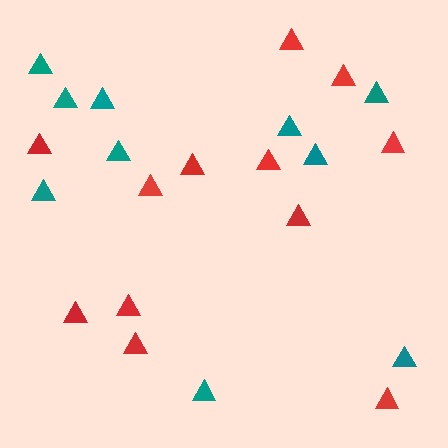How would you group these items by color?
There are 2 groups: one group of red triangles (12) and one group of teal triangles (10).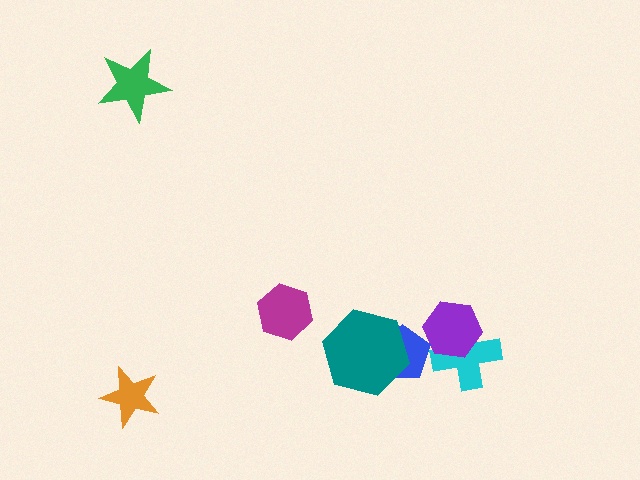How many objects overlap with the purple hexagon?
1 object overlaps with the purple hexagon.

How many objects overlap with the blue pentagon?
1 object overlaps with the blue pentagon.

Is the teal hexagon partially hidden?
No, no other shape covers it.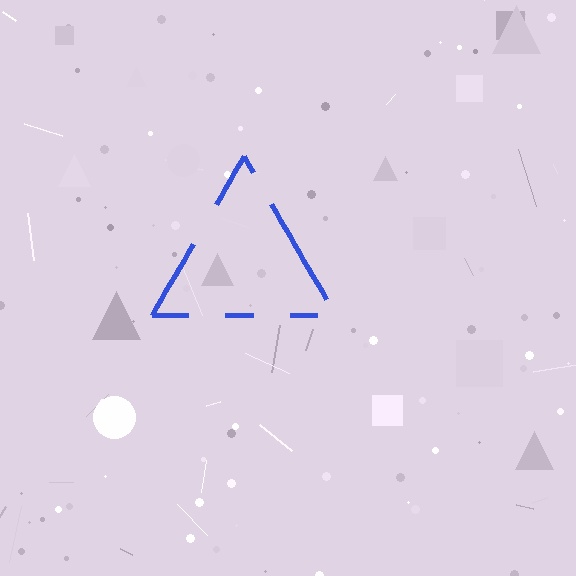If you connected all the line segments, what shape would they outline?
They would outline a triangle.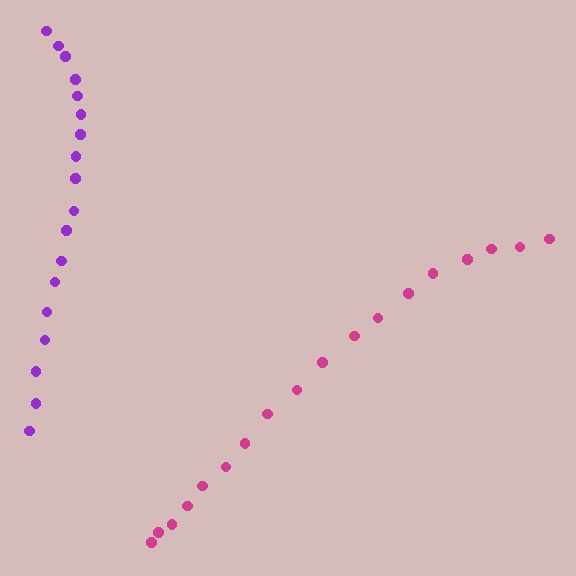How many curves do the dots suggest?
There are 2 distinct paths.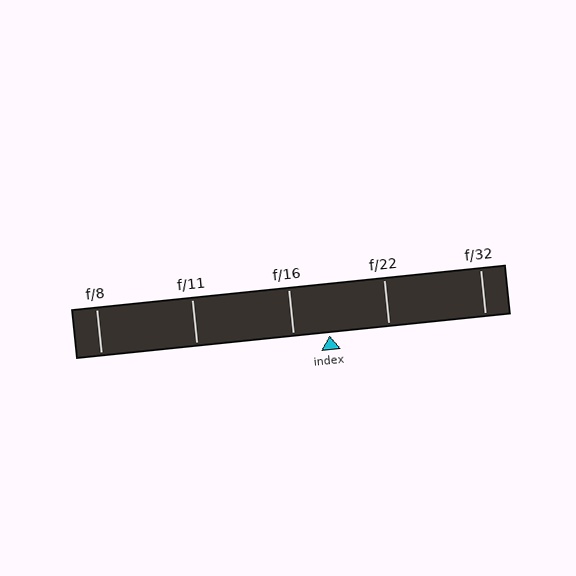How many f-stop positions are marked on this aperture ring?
There are 5 f-stop positions marked.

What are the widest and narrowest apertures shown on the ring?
The widest aperture shown is f/8 and the narrowest is f/32.